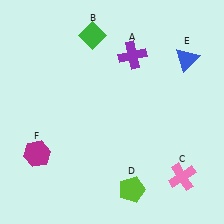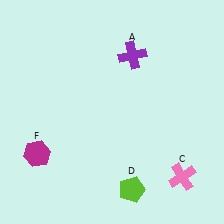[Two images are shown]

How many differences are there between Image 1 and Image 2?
There are 2 differences between the two images.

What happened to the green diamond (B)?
The green diamond (B) was removed in Image 2. It was in the top-left area of Image 1.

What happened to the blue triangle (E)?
The blue triangle (E) was removed in Image 2. It was in the top-right area of Image 1.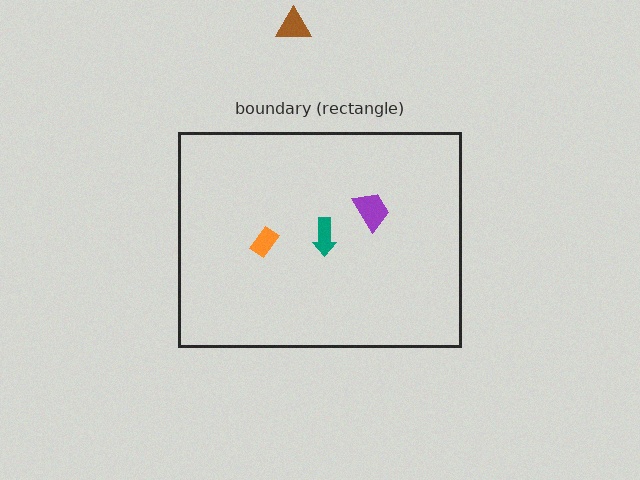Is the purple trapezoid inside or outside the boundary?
Inside.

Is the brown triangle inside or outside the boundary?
Outside.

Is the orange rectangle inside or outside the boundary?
Inside.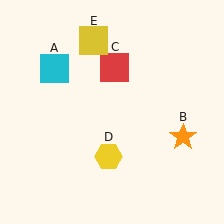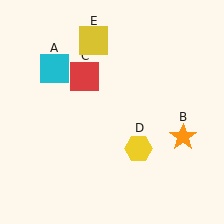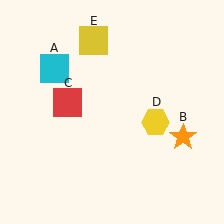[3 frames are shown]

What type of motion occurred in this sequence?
The red square (object C), yellow hexagon (object D) rotated counterclockwise around the center of the scene.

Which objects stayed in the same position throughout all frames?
Cyan square (object A) and orange star (object B) and yellow square (object E) remained stationary.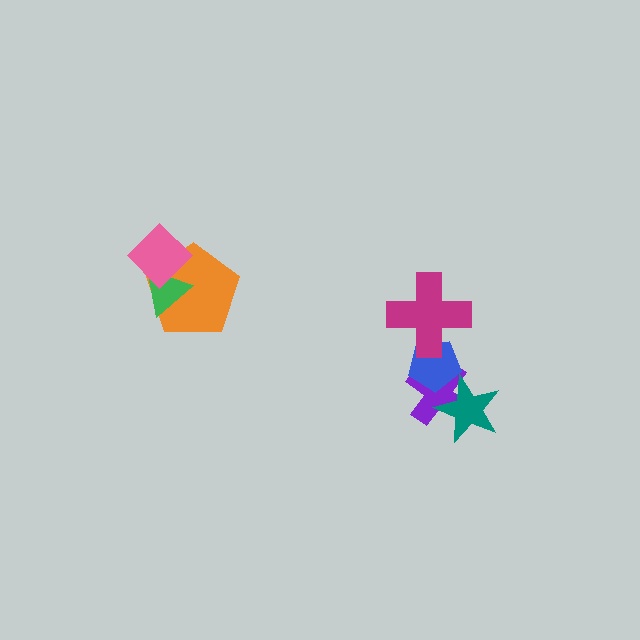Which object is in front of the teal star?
The blue pentagon is in front of the teal star.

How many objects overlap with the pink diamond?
2 objects overlap with the pink diamond.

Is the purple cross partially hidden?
Yes, it is partially covered by another shape.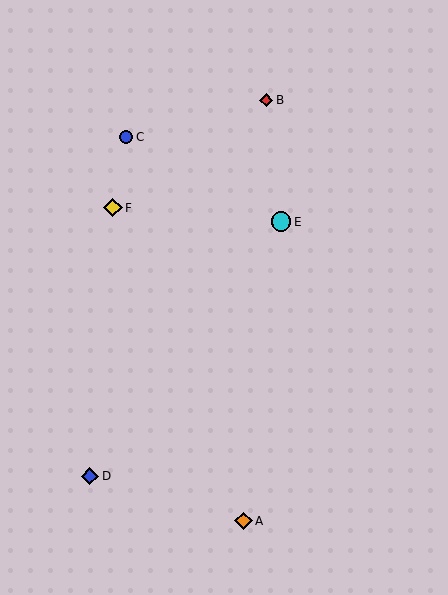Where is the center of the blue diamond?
The center of the blue diamond is at (90, 476).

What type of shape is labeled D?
Shape D is a blue diamond.